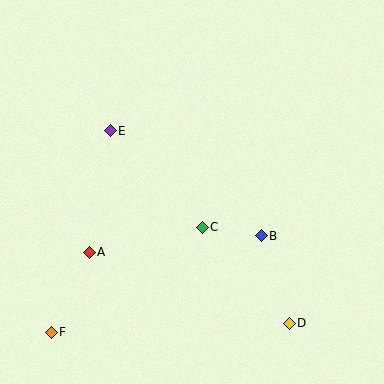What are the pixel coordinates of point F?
Point F is at (51, 332).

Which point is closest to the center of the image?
Point C at (202, 227) is closest to the center.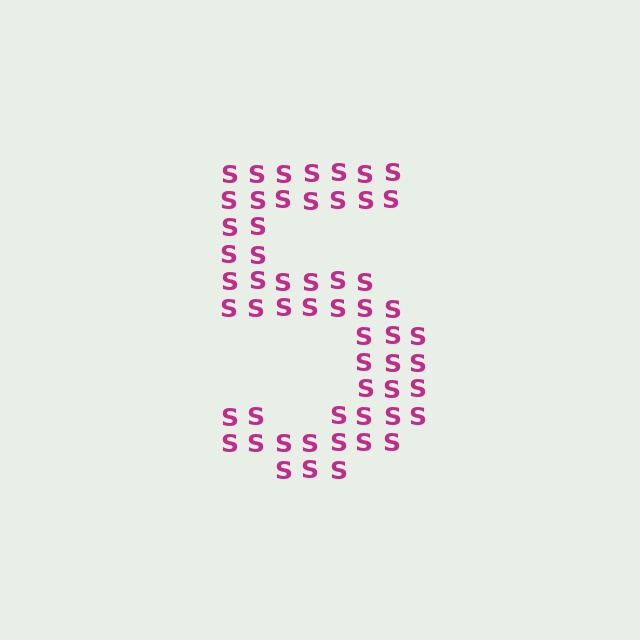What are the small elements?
The small elements are letter S's.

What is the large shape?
The large shape is the digit 5.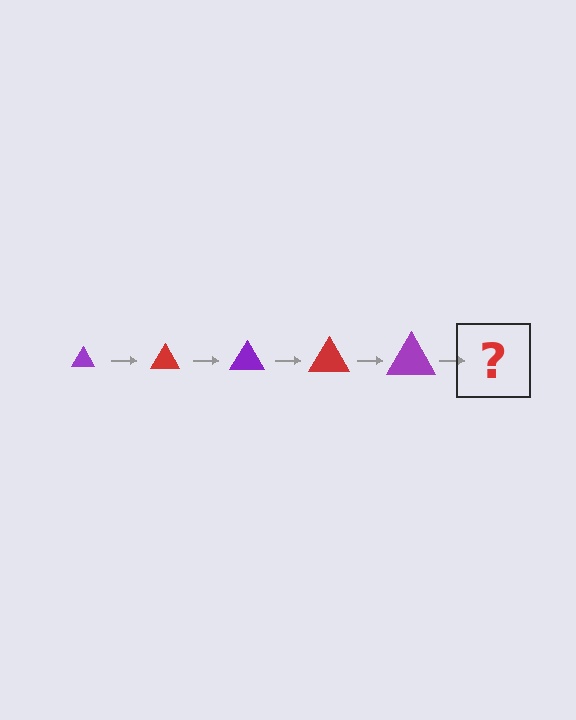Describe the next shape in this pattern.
It should be a red triangle, larger than the previous one.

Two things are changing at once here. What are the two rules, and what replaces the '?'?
The two rules are that the triangle grows larger each step and the color cycles through purple and red. The '?' should be a red triangle, larger than the previous one.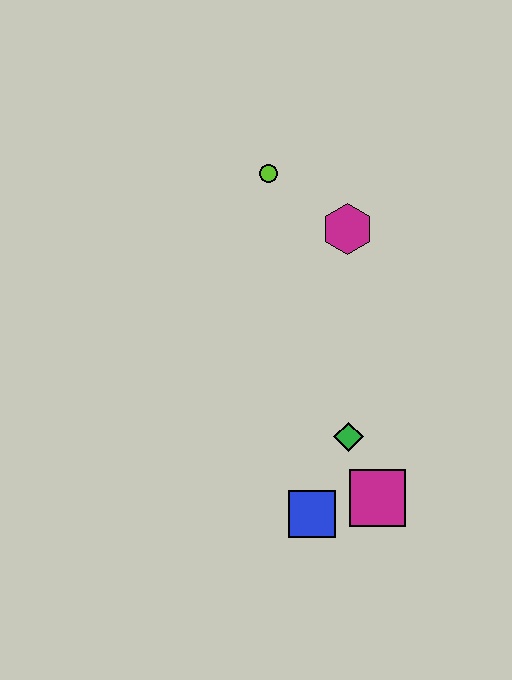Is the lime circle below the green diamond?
No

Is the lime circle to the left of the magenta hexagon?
Yes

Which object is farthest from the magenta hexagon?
The blue square is farthest from the magenta hexagon.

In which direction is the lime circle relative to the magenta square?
The lime circle is above the magenta square.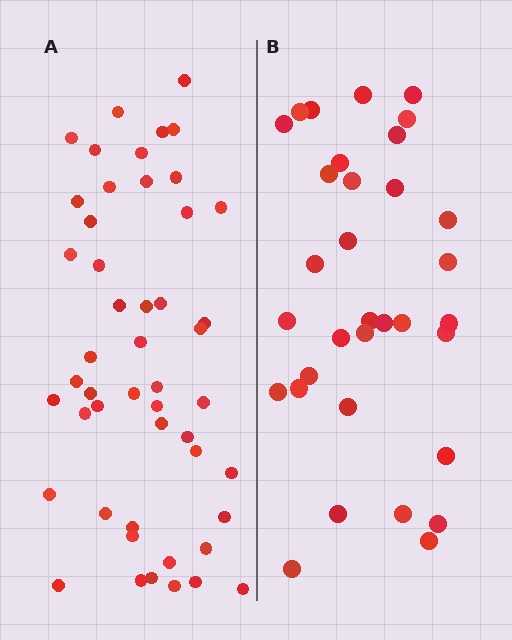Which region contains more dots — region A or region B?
Region A (the left region) has more dots.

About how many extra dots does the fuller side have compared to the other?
Region A has approximately 15 more dots than region B.